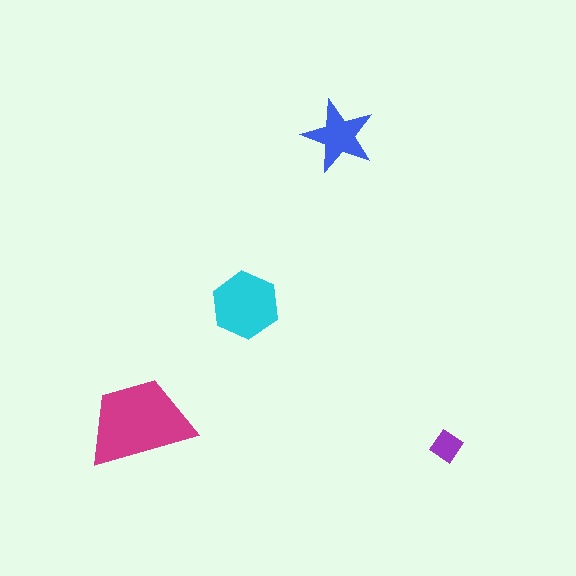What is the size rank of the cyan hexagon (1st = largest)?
2nd.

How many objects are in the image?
There are 4 objects in the image.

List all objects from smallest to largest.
The purple diamond, the blue star, the cyan hexagon, the magenta trapezoid.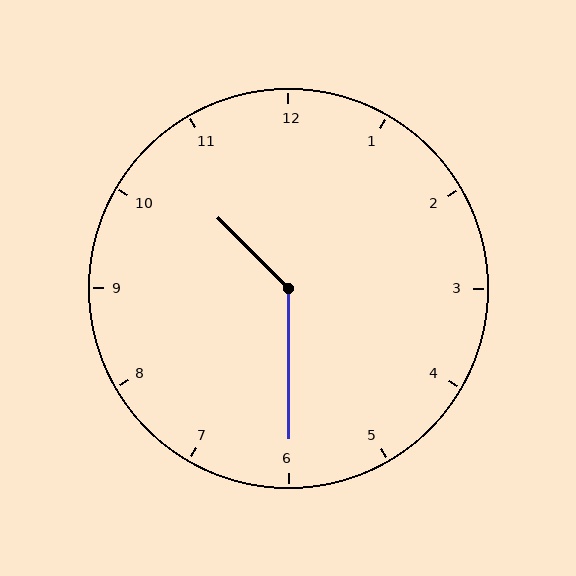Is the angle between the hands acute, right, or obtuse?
It is obtuse.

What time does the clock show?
10:30.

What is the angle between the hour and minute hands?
Approximately 135 degrees.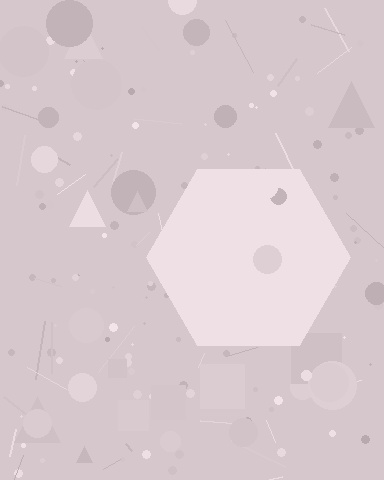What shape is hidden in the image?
A hexagon is hidden in the image.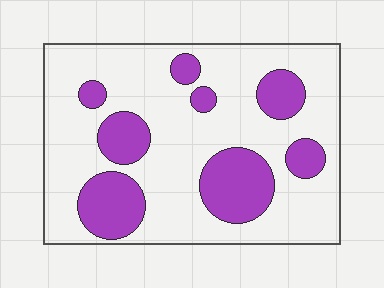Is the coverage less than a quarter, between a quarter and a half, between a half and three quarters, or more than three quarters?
Between a quarter and a half.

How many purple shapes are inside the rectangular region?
8.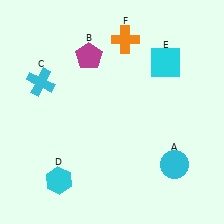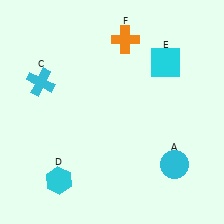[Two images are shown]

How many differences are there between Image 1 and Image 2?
There is 1 difference between the two images.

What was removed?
The magenta pentagon (B) was removed in Image 2.